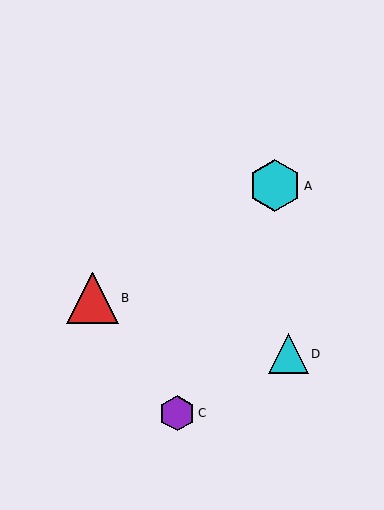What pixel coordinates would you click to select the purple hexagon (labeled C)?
Click at (177, 413) to select the purple hexagon C.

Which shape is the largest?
The cyan hexagon (labeled A) is the largest.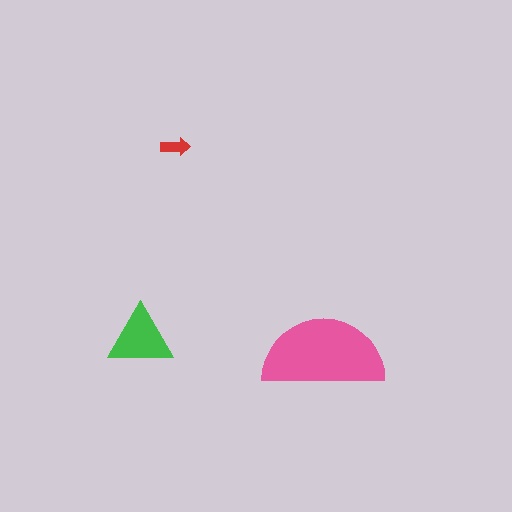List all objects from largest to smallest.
The pink semicircle, the green triangle, the red arrow.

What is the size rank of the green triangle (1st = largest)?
2nd.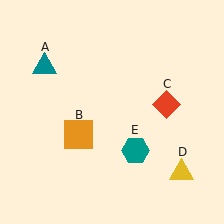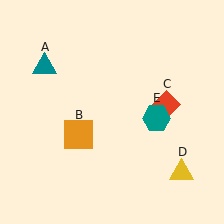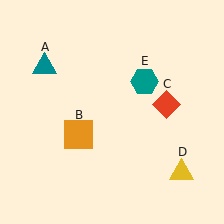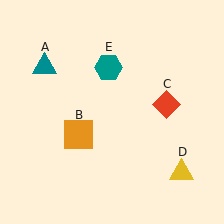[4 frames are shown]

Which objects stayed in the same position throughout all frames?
Teal triangle (object A) and orange square (object B) and red diamond (object C) and yellow triangle (object D) remained stationary.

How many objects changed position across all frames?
1 object changed position: teal hexagon (object E).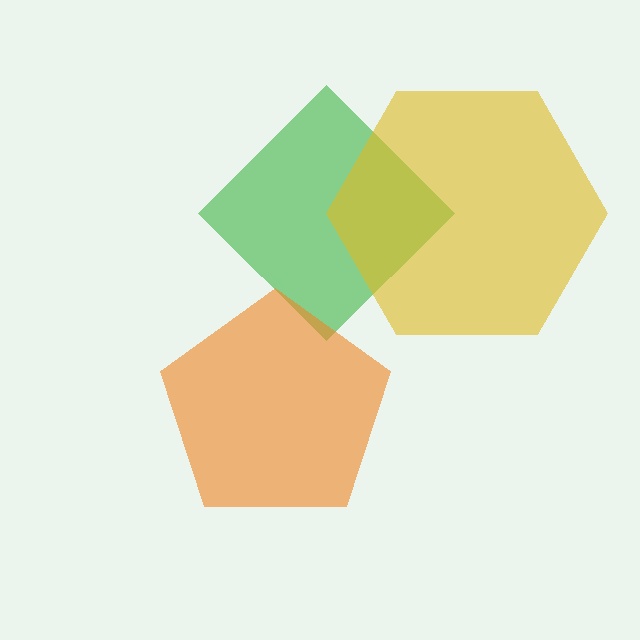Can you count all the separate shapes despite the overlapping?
Yes, there are 3 separate shapes.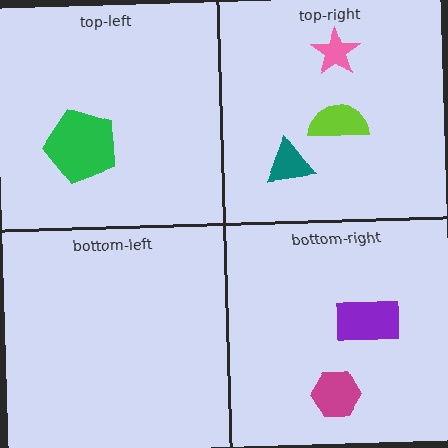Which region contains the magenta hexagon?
The bottom-right region.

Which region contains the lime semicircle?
The top-right region.